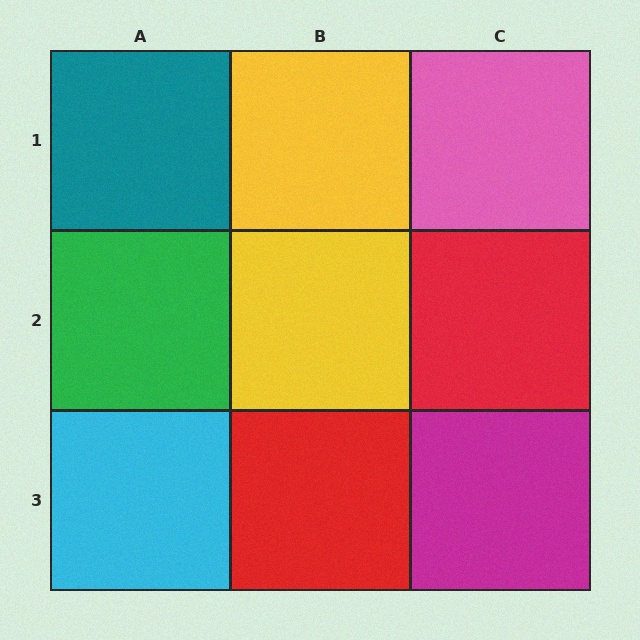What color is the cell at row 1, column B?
Yellow.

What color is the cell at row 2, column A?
Green.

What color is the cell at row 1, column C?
Pink.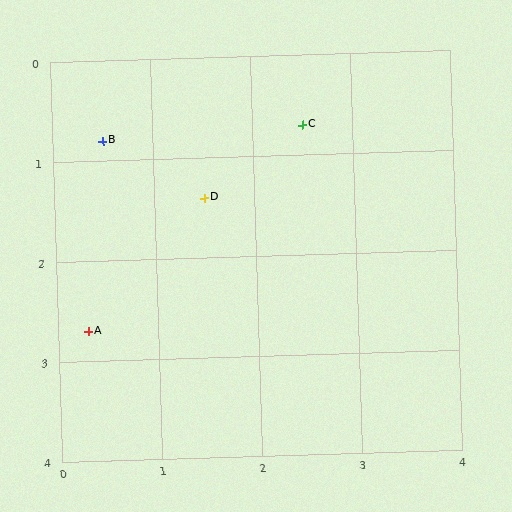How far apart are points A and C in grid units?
Points A and C are about 3.0 grid units apart.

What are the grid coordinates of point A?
Point A is at approximately (0.3, 2.7).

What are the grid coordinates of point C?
Point C is at approximately (2.5, 0.7).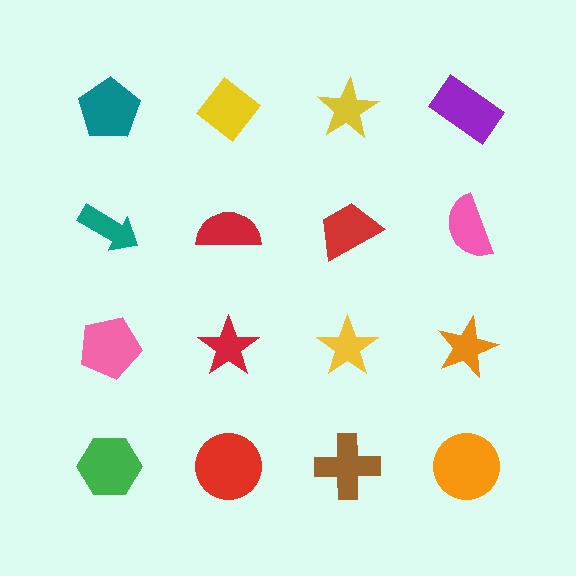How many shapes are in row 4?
4 shapes.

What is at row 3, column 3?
A yellow star.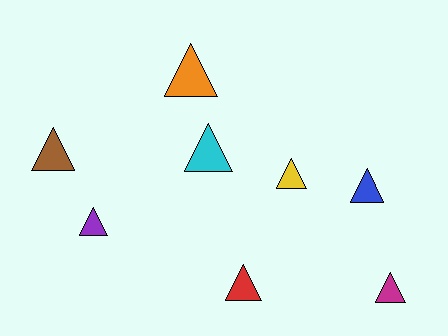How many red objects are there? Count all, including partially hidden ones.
There is 1 red object.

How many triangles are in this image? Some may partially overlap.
There are 8 triangles.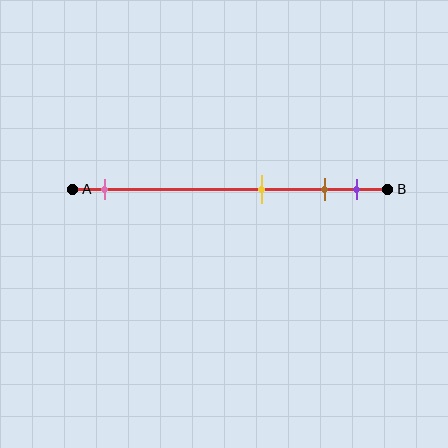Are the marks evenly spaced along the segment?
No, the marks are not evenly spaced.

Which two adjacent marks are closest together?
The brown and purple marks are the closest adjacent pair.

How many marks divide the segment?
There are 4 marks dividing the segment.